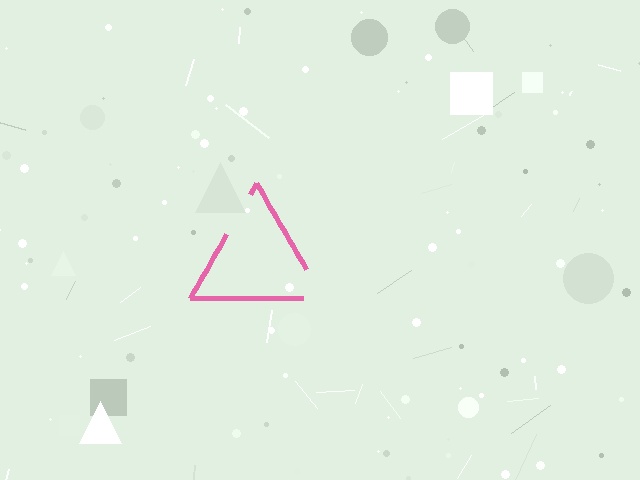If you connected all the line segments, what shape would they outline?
They would outline a triangle.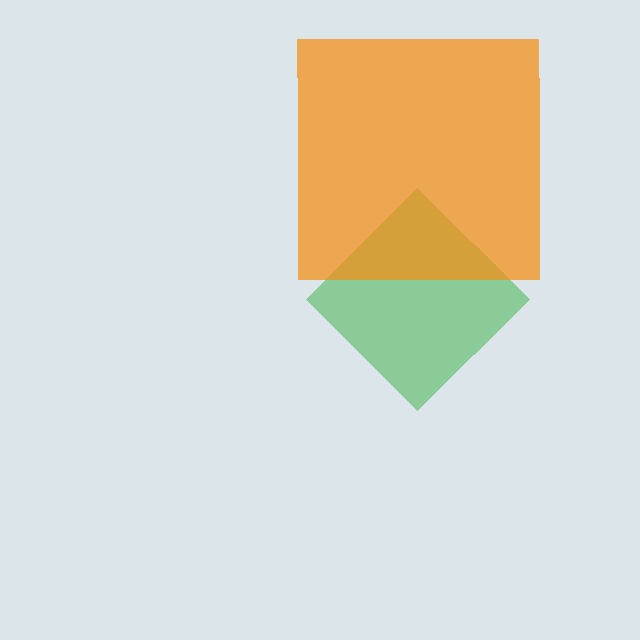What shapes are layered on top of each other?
The layered shapes are: a green diamond, an orange square.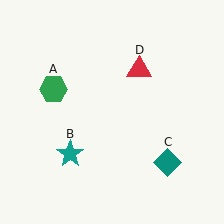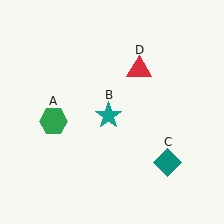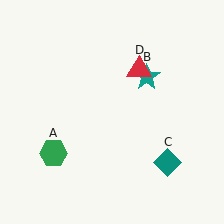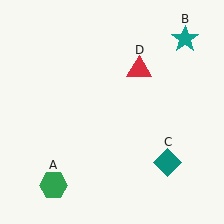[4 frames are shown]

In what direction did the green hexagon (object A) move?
The green hexagon (object A) moved down.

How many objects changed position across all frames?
2 objects changed position: green hexagon (object A), teal star (object B).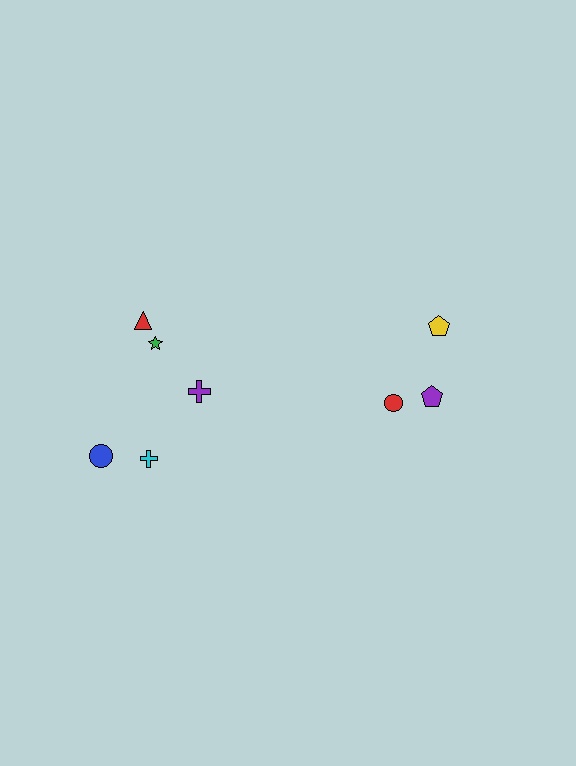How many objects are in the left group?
There are 5 objects.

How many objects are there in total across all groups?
There are 8 objects.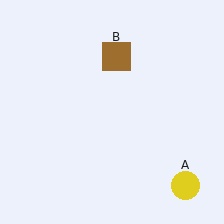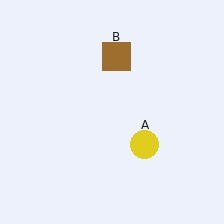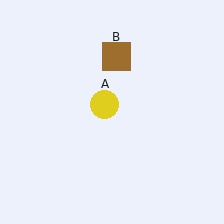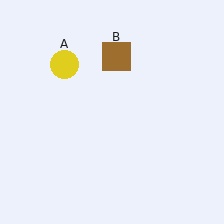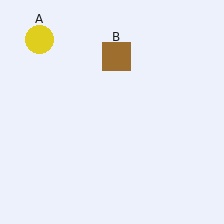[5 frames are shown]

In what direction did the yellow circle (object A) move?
The yellow circle (object A) moved up and to the left.